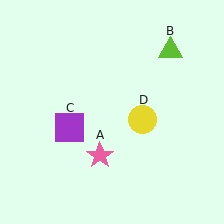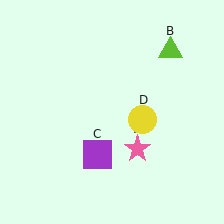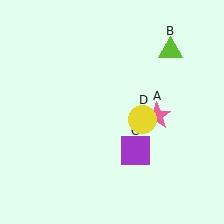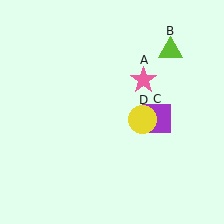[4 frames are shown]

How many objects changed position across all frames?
2 objects changed position: pink star (object A), purple square (object C).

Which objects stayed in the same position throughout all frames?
Lime triangle (object B) and yellow circle (object D) remained stationary.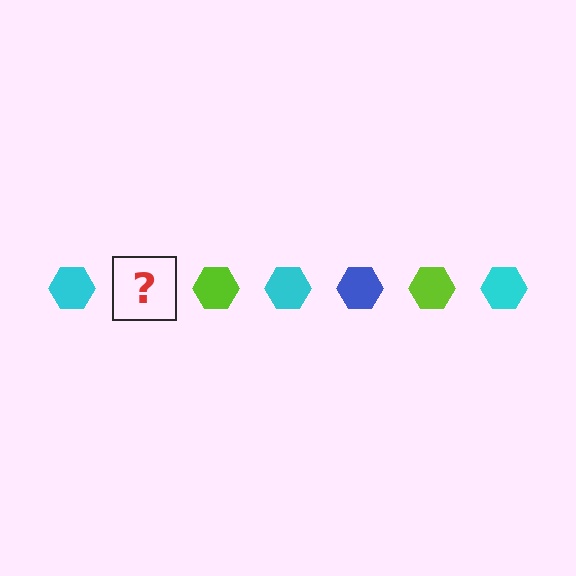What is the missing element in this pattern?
The missing element is a blue hexagon.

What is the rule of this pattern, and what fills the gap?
The rule is that the pattern cycles through cyan, blue, lime hexagons. The gap should be filled with a blue hexagon.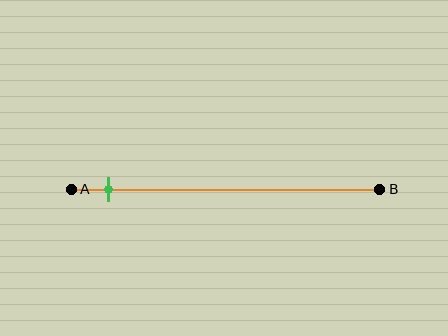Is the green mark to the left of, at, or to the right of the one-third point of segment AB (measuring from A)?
The green mark is to the left of the one-third point of segment AB.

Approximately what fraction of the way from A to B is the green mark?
The green mark is approximately 10% of the way from A to B.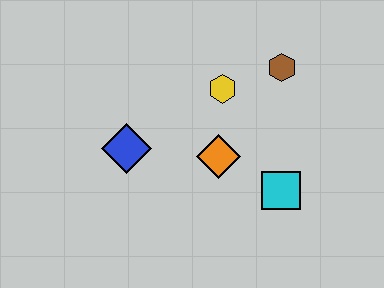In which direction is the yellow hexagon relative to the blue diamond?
The yellow hexagon is to the right of the blue diamond.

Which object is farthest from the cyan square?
The blue diamond is farthest from the cyan square.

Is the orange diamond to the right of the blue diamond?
Yes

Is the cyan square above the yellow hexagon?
No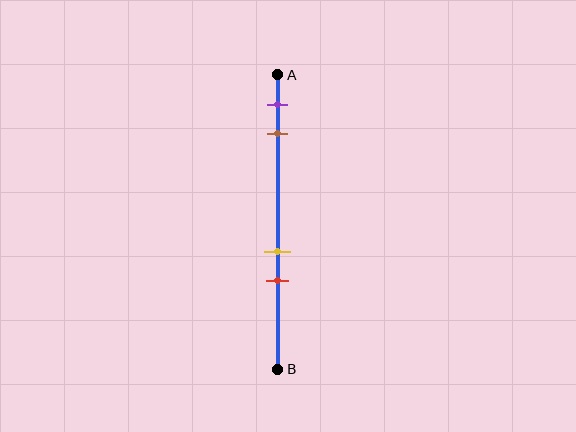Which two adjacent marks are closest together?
The yellow and red marks are the closest adjacent pair.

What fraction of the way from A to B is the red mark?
The red mark is approximately 70% (0.7) of the way from A to B.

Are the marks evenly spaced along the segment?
No, the marks are not evenly spaced.